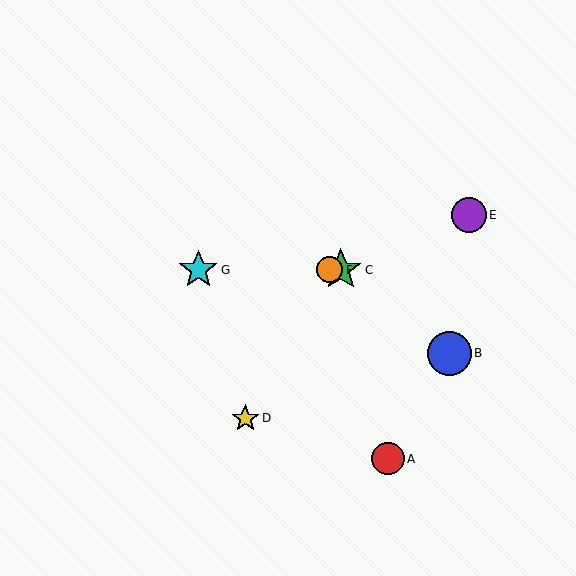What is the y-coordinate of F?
Object F is at y≈270.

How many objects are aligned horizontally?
3 objects (C, F, G) are aligned horizontally.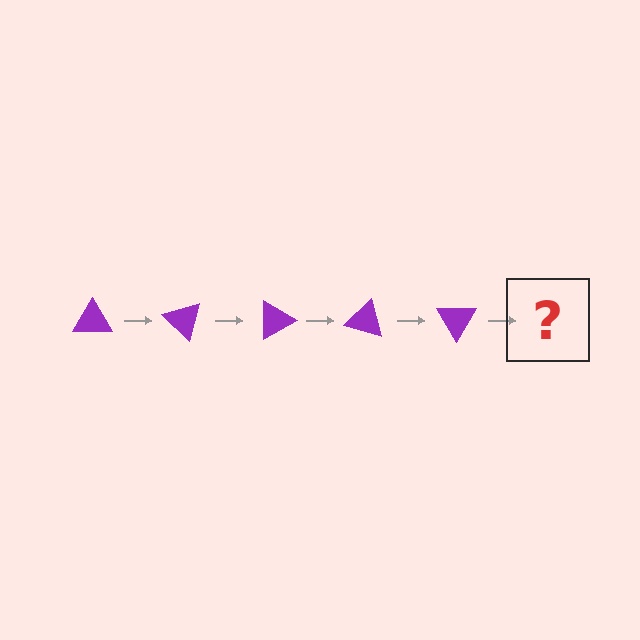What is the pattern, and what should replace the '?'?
The pattern is that the triangle rotates 45 degrees each step. The '?' should be a purple triangle rotated 225 degrees.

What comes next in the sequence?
The next element should be a purple triangle rotated 225 degrees.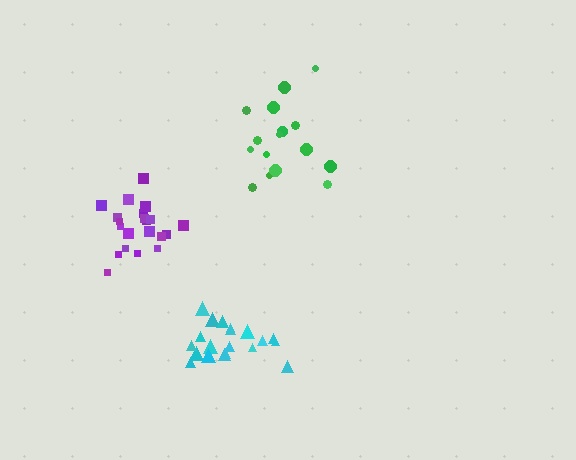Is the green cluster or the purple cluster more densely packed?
Purple.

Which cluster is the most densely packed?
Purple.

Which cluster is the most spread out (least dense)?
Green.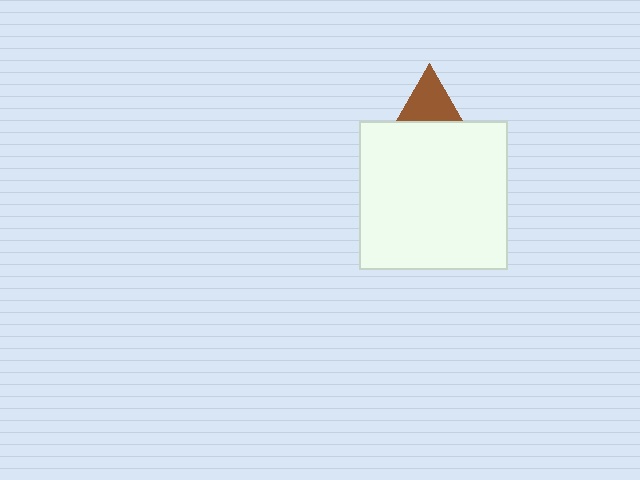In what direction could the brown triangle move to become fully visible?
The brown triangle could move up. That would shift it out from behind the white square entirely.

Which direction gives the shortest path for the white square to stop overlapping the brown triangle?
Moving down gives the shortest separation.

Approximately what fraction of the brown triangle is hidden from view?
Roughly 56% of the brown triangle is hidden behind the white square.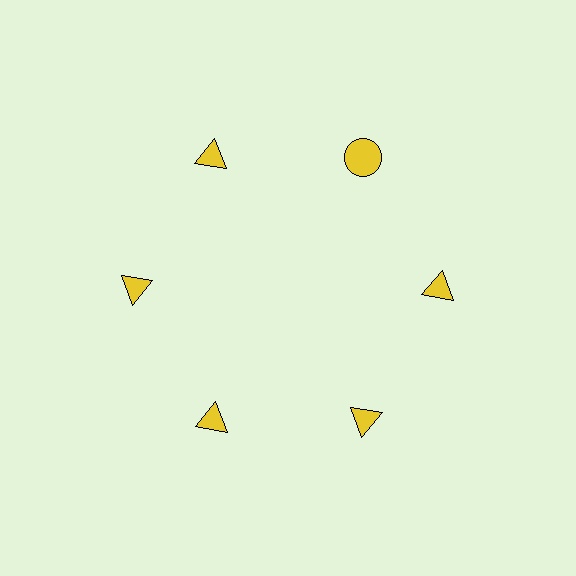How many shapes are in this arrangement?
There are 6 shapes arranged in a ring pattern.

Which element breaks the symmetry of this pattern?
The yellow circle at roughly the 1 o'clock position breaks the symmetry. All other shapes are yellow triangles.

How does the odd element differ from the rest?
It has a different shape: circle instead of triangle.